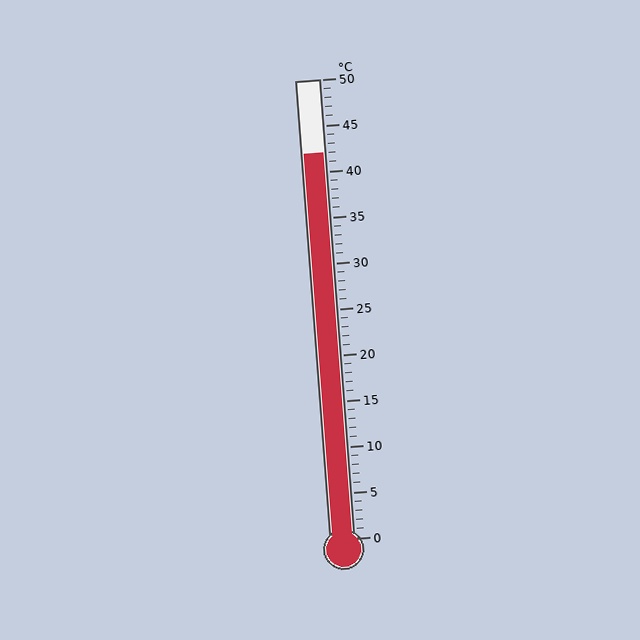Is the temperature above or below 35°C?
The temperature is above 35°C.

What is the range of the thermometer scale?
The thermometer scale ranges from 0°C to 50°C.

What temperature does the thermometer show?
The thermometer shows approximately 42°C.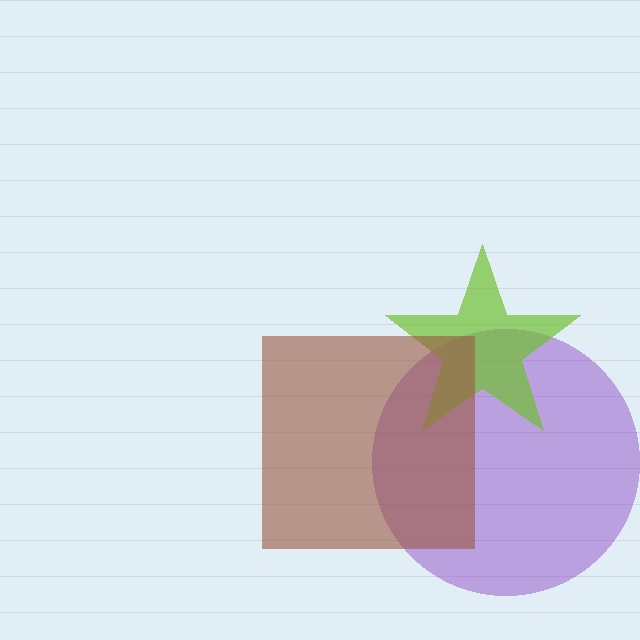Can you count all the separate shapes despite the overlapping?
Yes, there are 3 separate shapes.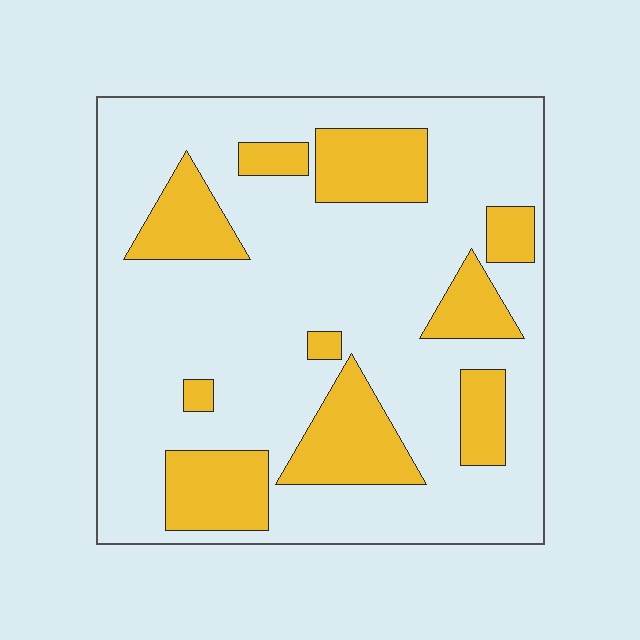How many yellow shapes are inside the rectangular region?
10.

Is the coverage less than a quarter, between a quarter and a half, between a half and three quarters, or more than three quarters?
Between a quarter and a half.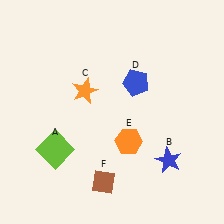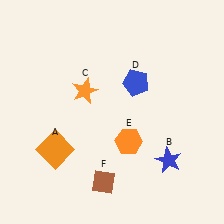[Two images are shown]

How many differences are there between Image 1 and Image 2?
There is 1 difference between the two images.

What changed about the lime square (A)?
In Image 1, A is lime. In Image 2, it changed to orange.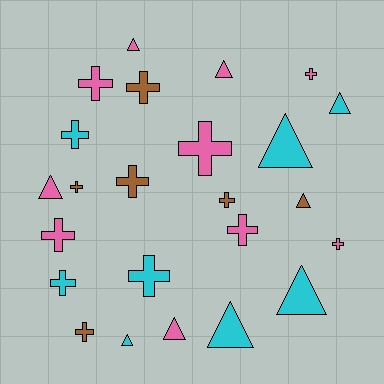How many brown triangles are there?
There is 1 brown triangle.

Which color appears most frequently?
Pink, with 10 objects.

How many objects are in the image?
There are 24 objects.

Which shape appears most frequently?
Cross, with 14 objects.